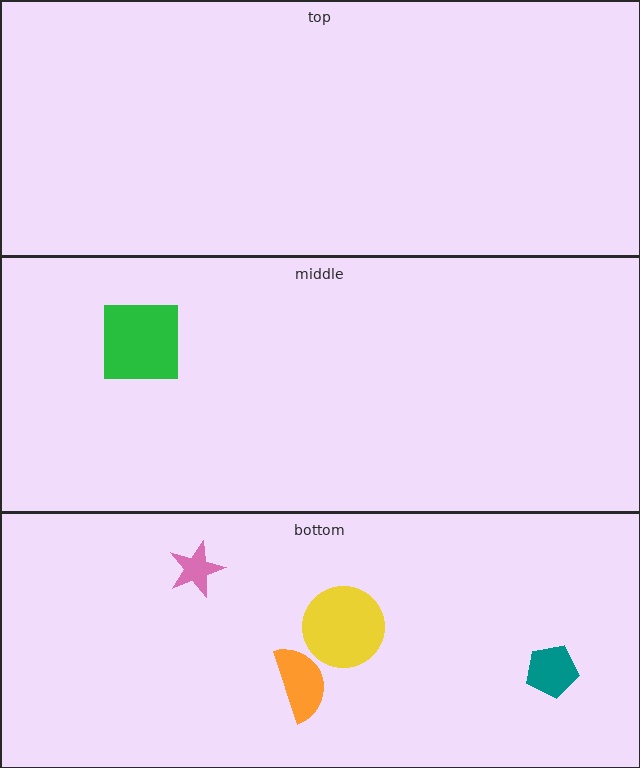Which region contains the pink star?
The bottom region.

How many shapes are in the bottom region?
4.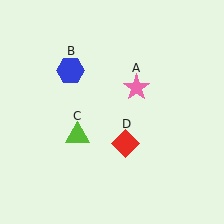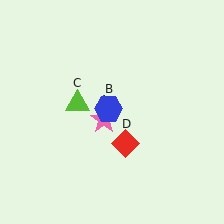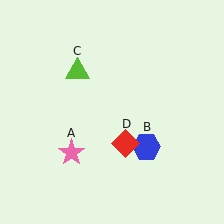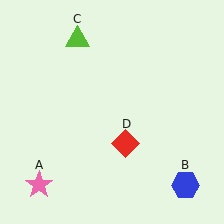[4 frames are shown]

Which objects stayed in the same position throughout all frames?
Red diamond (object D) remained stationary.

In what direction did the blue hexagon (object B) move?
The blue hexagon (object B) moved down and to the right.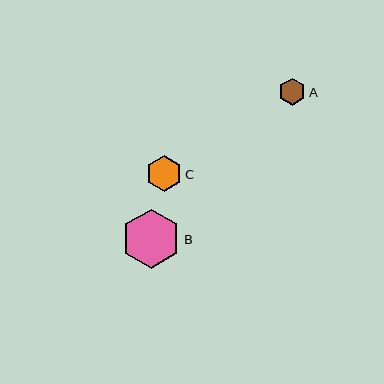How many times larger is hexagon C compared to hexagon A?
Hexagon C is approximately 1.3 times the size of hexagon A.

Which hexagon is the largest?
Hexagon B is the largest with a size of approximately 59 pixels.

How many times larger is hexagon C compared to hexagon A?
Hexagon C is approximately 1.3 times the size of hexagon A.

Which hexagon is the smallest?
Hexagon A is the smallest with a size of approximately 27 pixels.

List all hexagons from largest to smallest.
From largest to smallest: B, C, A.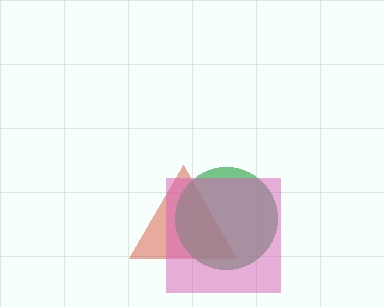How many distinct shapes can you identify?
There are 3 distinct shapes: a red triangle, a green circle, a pink square.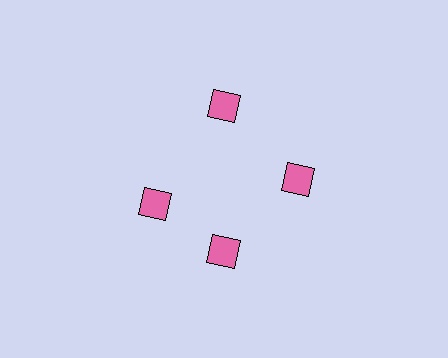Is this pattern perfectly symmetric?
No. The 4 pink squares are arranged in a ring, but one element near the 9 o'clock position is rotated out of alignment along the ring, breaking the 4-fold rotational symmetry.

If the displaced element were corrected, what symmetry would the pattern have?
It would have 4-fold rotational symmetry — the pattern would map onto itself every 90 degrees.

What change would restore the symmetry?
The symmetry would be restored by rotating it back into even spacing with its neighbors so that all 4 squares sit at equal angles and equal distance from the center.